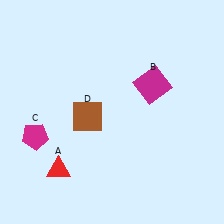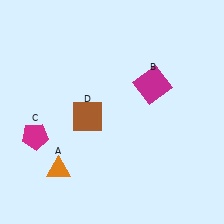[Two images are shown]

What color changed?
The triangle (A) changed from red in Image 1 to orange in Image 2.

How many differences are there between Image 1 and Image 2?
There is 1 difference between the two images.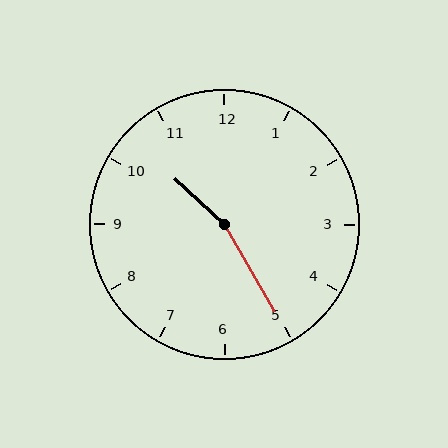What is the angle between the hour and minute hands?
Approximately 162 degrees.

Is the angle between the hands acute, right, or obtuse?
It is obtuse.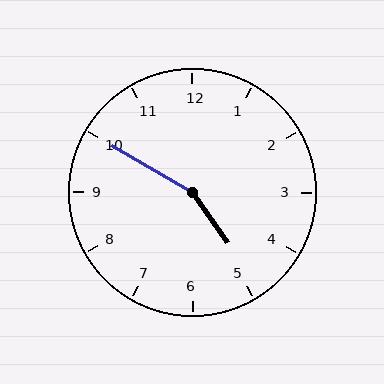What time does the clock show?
4:50.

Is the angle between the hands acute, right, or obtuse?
It is obtuse.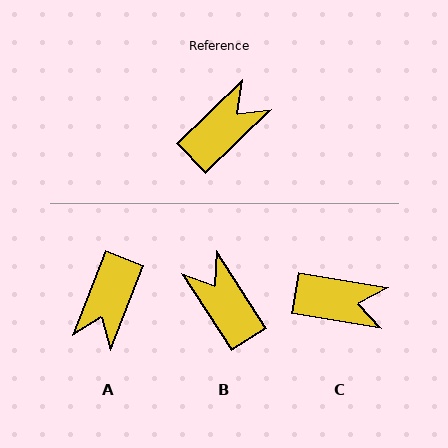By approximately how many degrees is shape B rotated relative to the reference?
Approximately 78 degrees counter-clockwise.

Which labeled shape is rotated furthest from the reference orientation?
A, about 156 degrees away.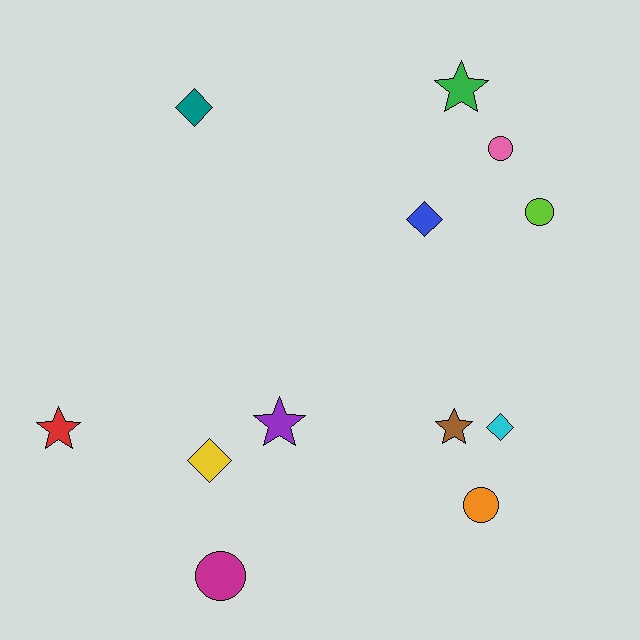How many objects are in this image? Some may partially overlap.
There are 12 objects.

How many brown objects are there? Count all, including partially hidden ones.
There is 1 brown object.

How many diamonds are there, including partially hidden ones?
There are 4 diamonds.